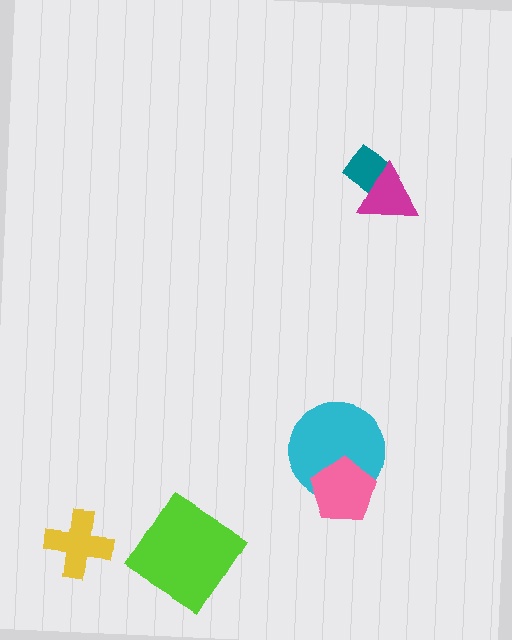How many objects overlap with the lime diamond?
0 objects overlap with the lime diamond.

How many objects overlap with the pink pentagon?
1 object overlaps with the pink pentagon.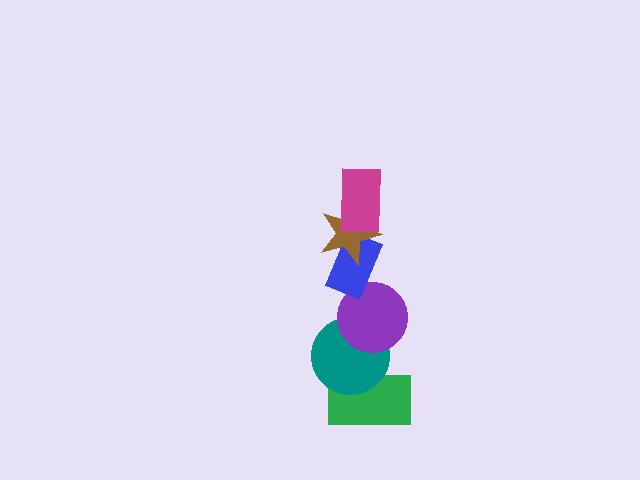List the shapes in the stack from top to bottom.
From top to bottom: the magenta rectangle, the brown star, the blue rectangle, the purple circle, the teal circle, the green rectangle.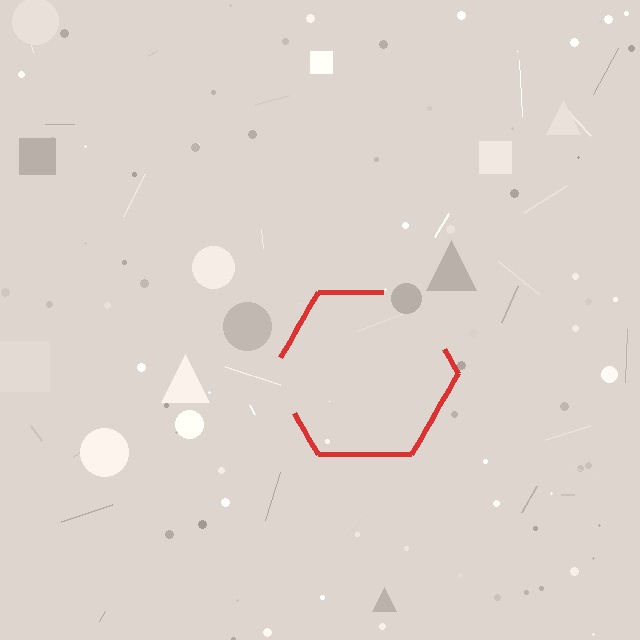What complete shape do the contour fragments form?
The contour fragments form a hexagon.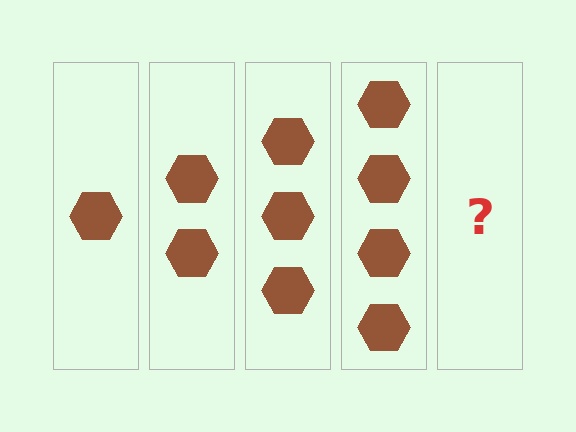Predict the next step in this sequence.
The next step is 5 hexagons.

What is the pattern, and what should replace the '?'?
The pattern is that each step adds one more hexagon. The '?' should be 5 hexagons.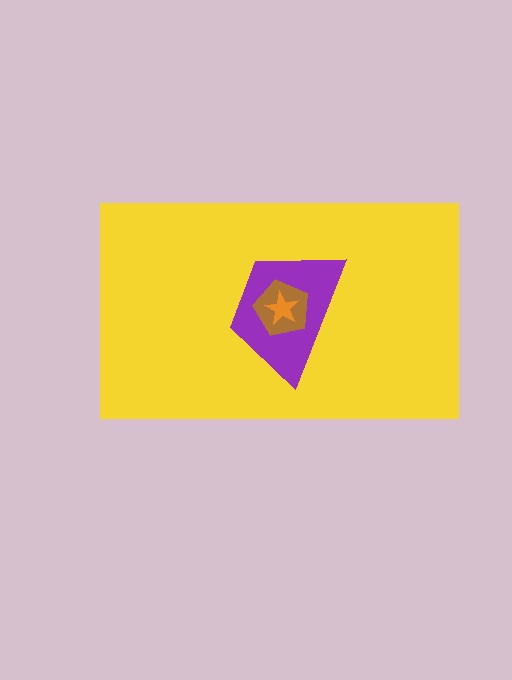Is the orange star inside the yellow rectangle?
Yes.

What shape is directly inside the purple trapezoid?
The brown pentagon.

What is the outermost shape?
The yellow rectangle.